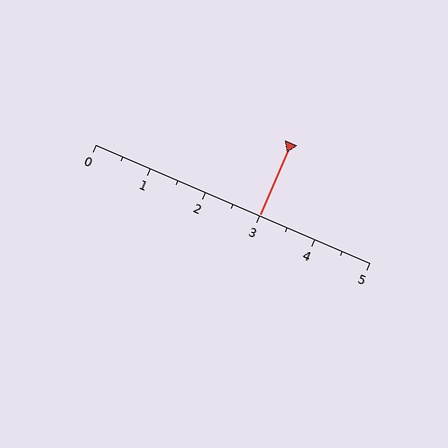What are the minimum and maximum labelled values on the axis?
The axis runs from 0 to 5.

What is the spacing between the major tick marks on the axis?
The major ticks are spaced 1 apart.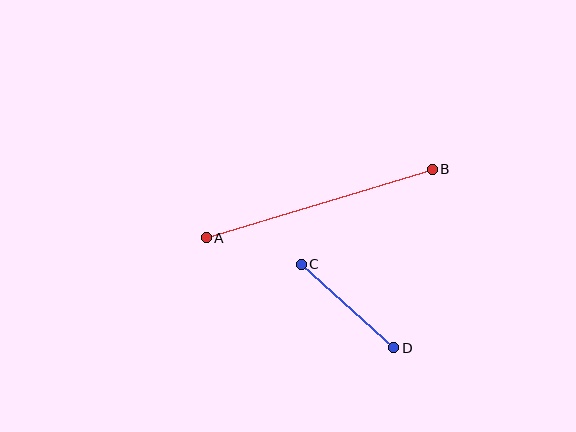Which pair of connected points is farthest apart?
Points A and B are farthest apart.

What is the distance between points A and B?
The distance is approximately 237 pixels.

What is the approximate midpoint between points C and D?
The midpoint is at approximately (347, 306) pixels.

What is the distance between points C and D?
The distance is approximately 125 pixels.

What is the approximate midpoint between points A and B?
The midpoint is at approximately (319, 203) pixels.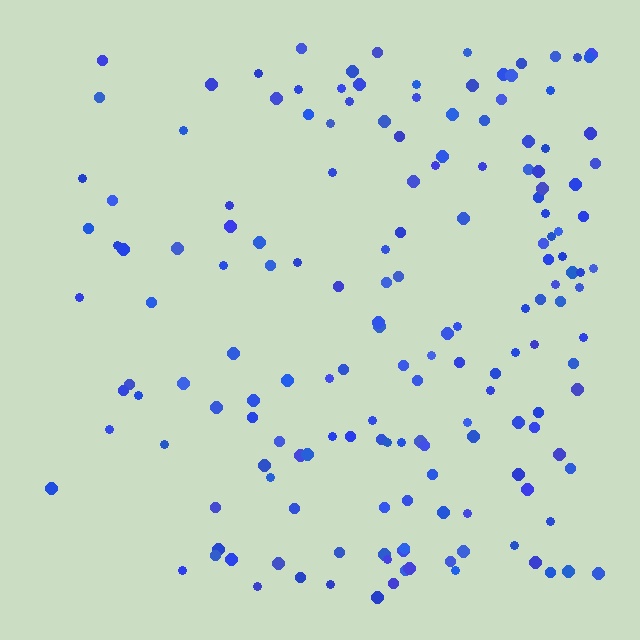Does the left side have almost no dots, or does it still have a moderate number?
Still a moderate number, just noticeably fewer than the right.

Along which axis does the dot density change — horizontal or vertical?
Horizontal.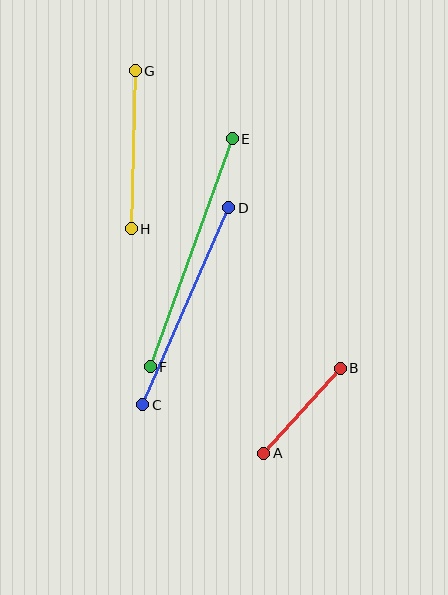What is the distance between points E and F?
The distance is approximately 242 pixels.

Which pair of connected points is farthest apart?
Points E and F are farthest apart.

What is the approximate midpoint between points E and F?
The midpoint is at approximately (191, 253) pixels.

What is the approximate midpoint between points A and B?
The midpoint is at approximately (302, 411) pixels.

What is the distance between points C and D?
The distance is approximately 215 pixels.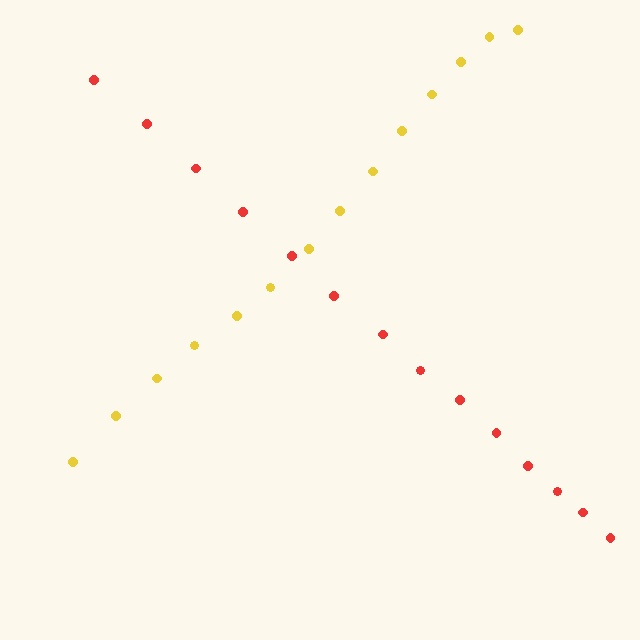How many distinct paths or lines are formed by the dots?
There are 2 distinct paths.